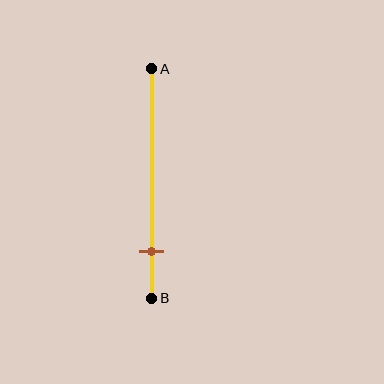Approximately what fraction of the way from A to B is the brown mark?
The brown mark is approximately 80% of the way from A to B.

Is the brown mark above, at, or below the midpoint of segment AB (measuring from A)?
The brown mark is below the midpoint of segment AB.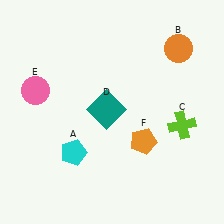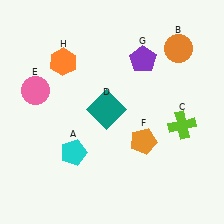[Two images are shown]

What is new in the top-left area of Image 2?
An orange hexagon (H) was added in the top-left area of Image 2.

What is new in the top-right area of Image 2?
A purple pentagon (G) was added in the top-right area of Image 2.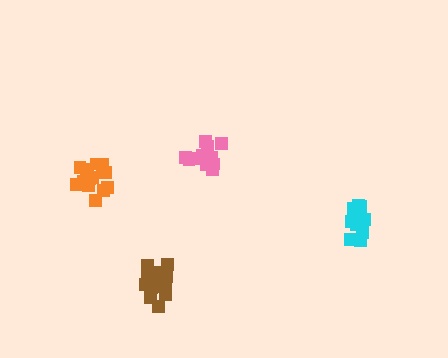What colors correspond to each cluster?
The clusters are colored: brown, pink, cyan, orange.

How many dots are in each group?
Group 1: 14 dots, Group 2: 11 dots, Group 3: 12 dots, Group 4: 14 dots (51 total).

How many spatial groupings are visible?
There are 4 spatial groupings.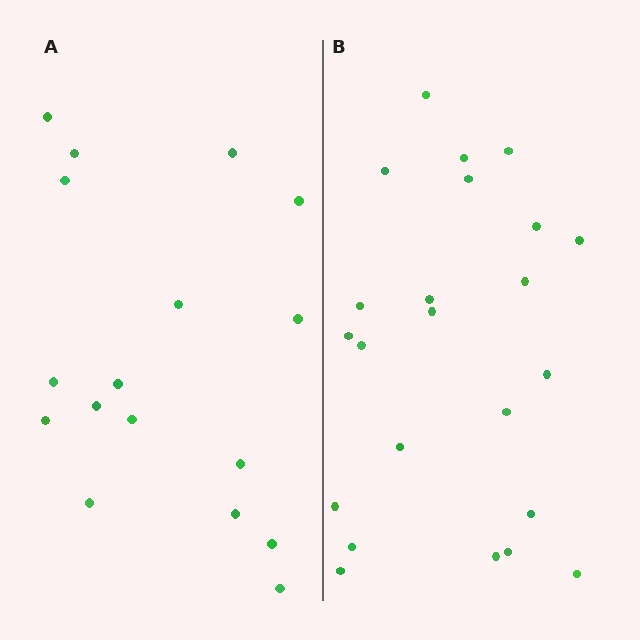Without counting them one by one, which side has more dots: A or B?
Region B (the right region) has more dots.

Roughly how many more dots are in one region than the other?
Region B has about 6 more dots than region A.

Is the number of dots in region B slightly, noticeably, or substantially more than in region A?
Region B has noticeably more, but not dramatically so. The ratio is roughly 1.4 to 1.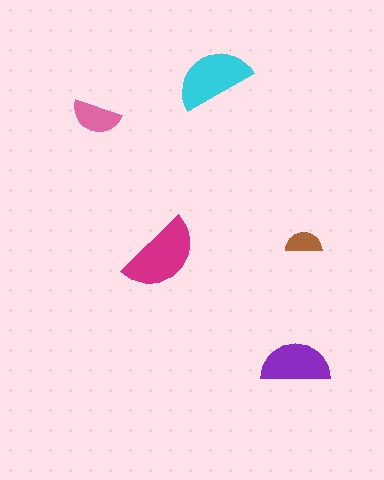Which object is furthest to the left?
The pink semicircle is leftmost.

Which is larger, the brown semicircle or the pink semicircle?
The pink one.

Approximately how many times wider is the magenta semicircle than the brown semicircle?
About 2 times wider.